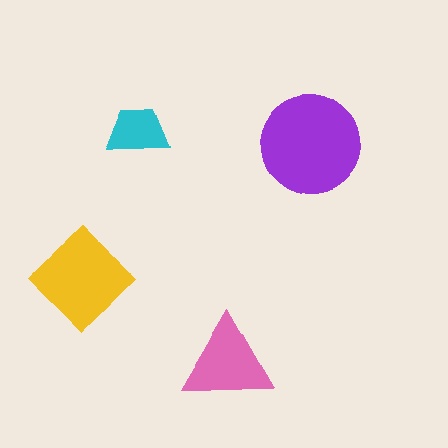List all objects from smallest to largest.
The cyan trapezoid, the pink triangle, the yellow diamond, the purple circle.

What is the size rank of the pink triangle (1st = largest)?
3rd.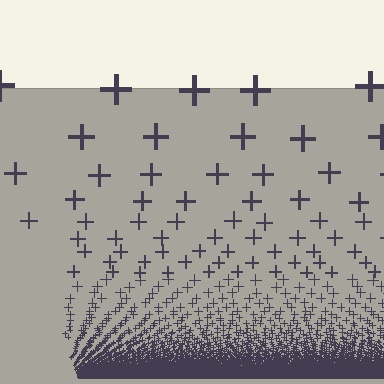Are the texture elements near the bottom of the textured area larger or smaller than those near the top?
Smaller. The gradient is inverted — elements near the bottom are smaller and denser.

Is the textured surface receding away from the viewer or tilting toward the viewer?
The surface appears to tilt toward the viewer. Texture elements get larger and sparser toward the top.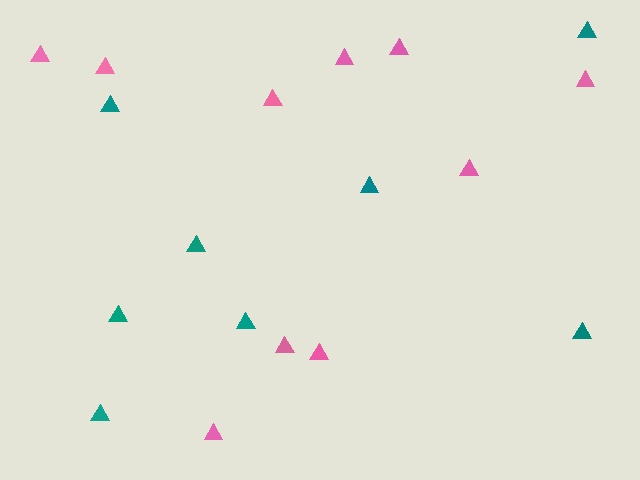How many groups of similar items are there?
There are 2 groups: one group of pink triangles (10) and one group of teal triangles (8).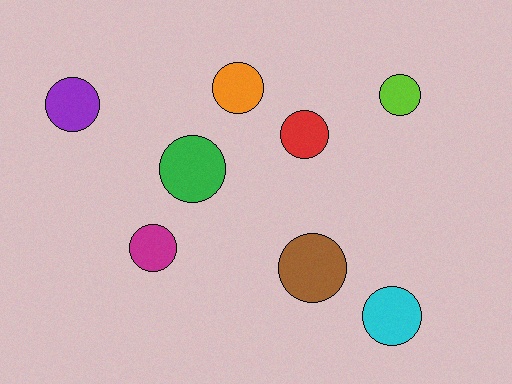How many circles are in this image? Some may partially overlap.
There are 8 circles.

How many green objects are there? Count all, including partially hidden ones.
There is 1 green object.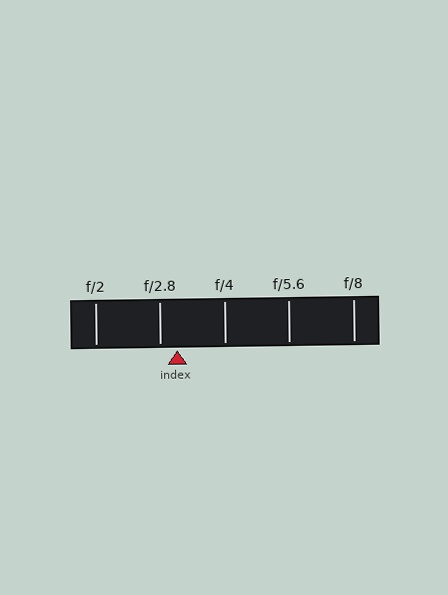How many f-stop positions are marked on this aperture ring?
There are 5 f-stop positions marked.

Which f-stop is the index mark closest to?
The index mark is closest to f/2.8.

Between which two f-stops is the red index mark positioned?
The index mark is between f/2.8 and f/4.